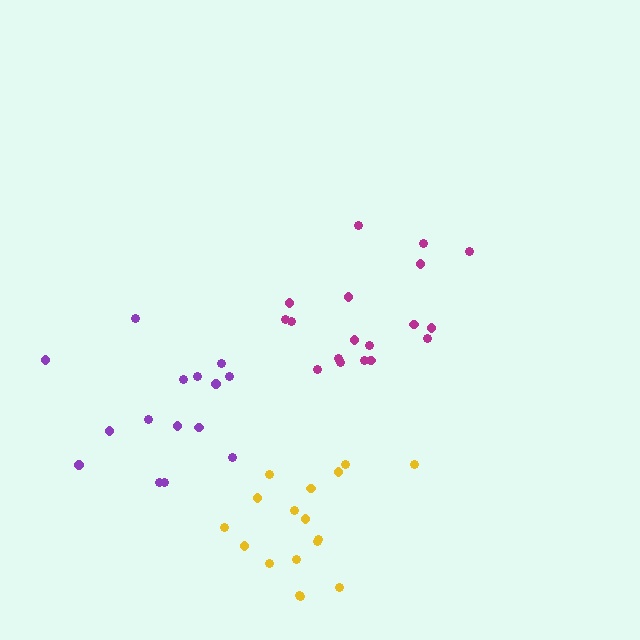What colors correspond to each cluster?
The clusters are colored: yellow, magenta, purple.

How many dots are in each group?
Group 1: 17 dots, Group 2: 18 dots, Group 3: 15 dots (50 total).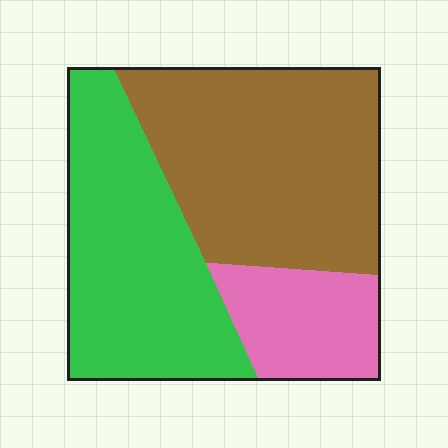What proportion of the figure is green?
Green covers around 40% of the figure.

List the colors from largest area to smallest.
From largest to smallest: brown, green, pink.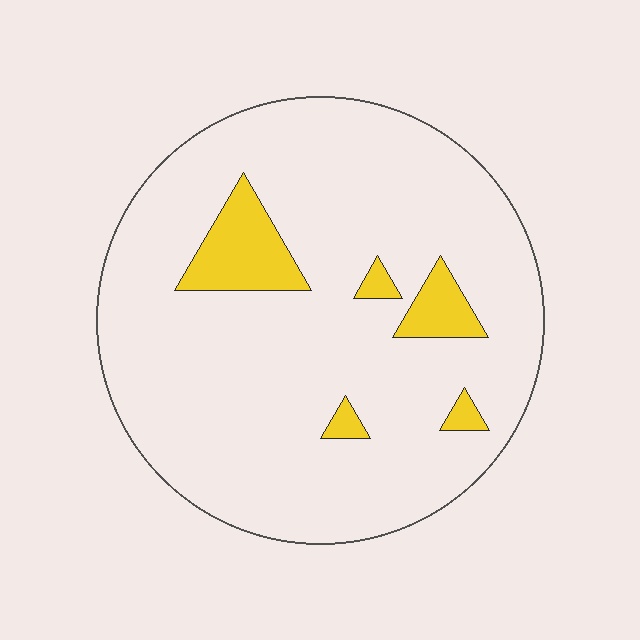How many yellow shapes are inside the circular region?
5.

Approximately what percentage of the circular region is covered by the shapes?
Approximately 10%.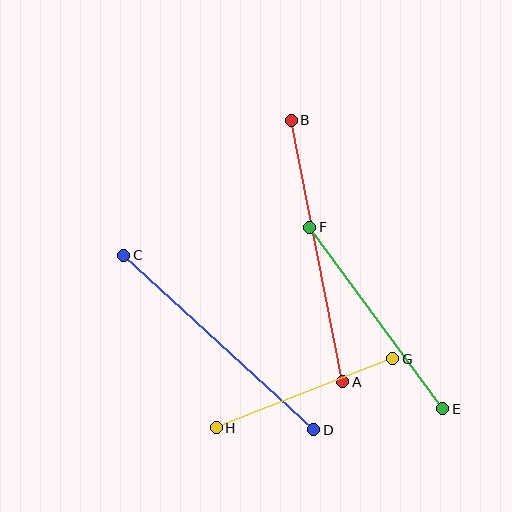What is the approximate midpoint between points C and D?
The midpoint is at approximately (219, 343) pixels.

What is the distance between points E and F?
The distance is approximately 225 pixels.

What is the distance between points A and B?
The distance is approximately 267 pixels.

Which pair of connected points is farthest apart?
Points A and B are farthest apart.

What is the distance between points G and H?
The distance is approximately 190 pixels.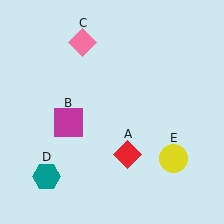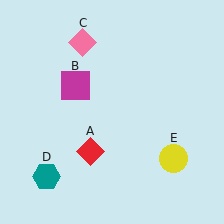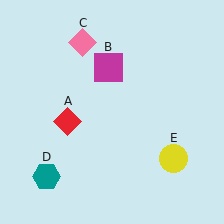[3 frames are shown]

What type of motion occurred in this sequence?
The red diamond (object A), magenta square (object B) rotated clockwise around the center of the scene.